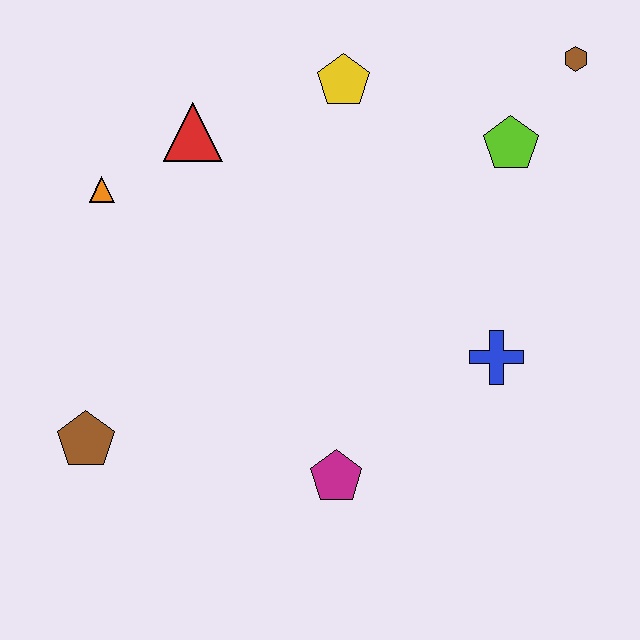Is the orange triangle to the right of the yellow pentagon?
No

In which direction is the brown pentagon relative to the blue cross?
The brown pentagon is to the left of the blue cross.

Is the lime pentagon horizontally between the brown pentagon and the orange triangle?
No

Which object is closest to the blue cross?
The magenta pentagon is closest to the blue cross.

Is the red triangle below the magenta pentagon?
No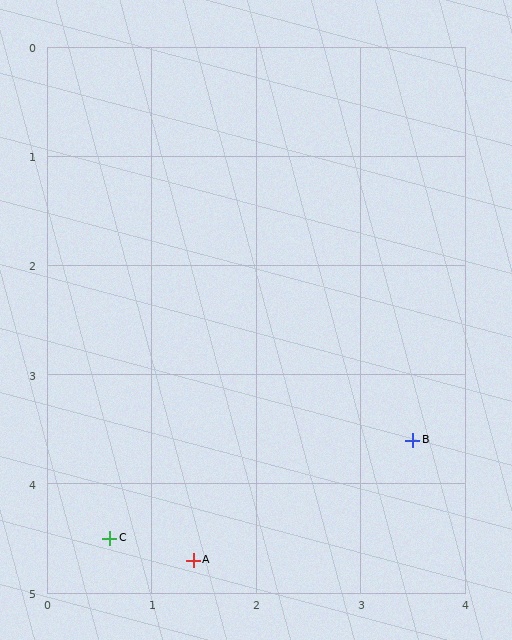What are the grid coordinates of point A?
Point A is at approximately (1.4, 4.7).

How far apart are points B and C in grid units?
Points B and C are about 3.0 grid units apart.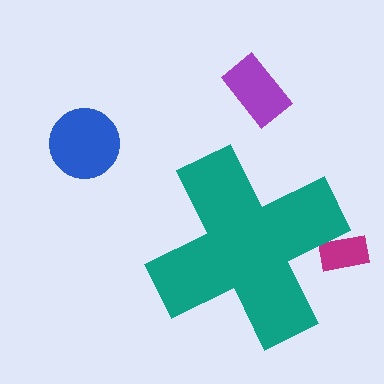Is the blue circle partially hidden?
No, the blue circle is fully visible.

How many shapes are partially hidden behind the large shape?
1 shape is partially hidden.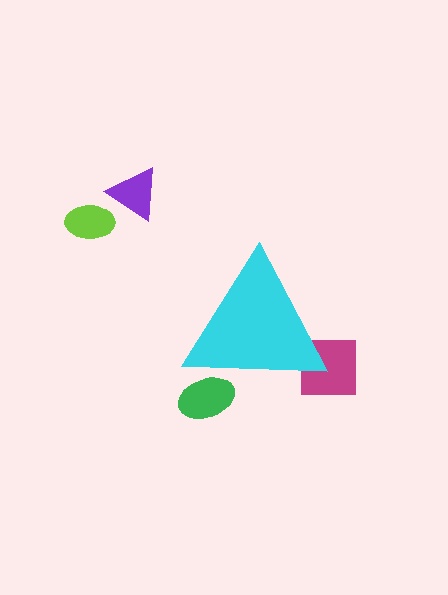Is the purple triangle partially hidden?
No, the purple triangle is fully visible.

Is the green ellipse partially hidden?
Yes, the green ellipse is partially hidden behind the cyan triangle.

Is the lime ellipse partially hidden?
No, the lime ellipse is fully visible.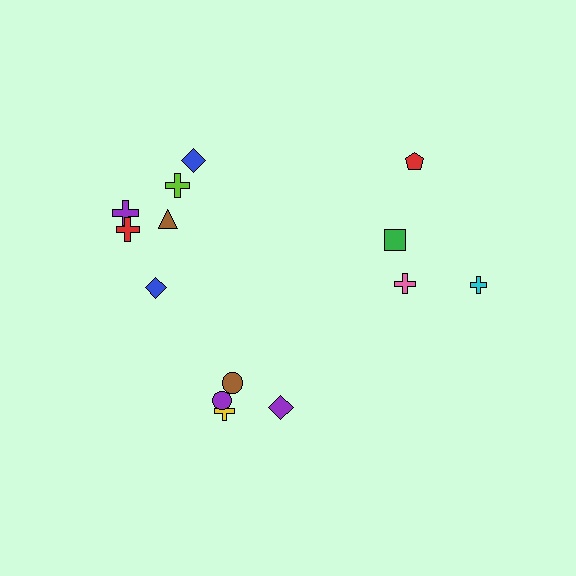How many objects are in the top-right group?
There are 4 objects.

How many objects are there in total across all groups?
There are 14 objects.